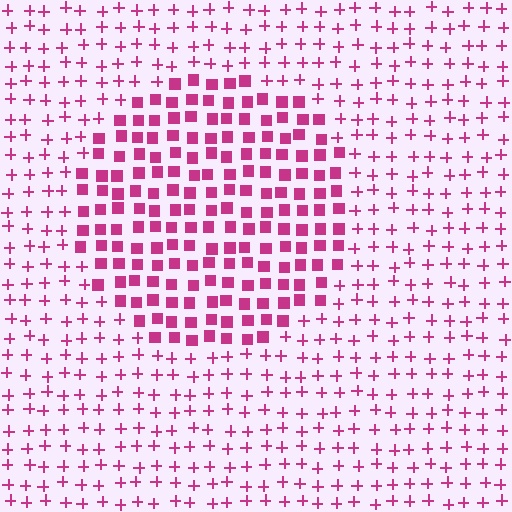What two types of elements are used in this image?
The image uses squares inside the circle region and plus signs outside it.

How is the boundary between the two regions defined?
The boundary is defined by a change in element shape: squares inside vs. plus signs outside. All elements share the same color and spacing.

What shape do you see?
I see a circle.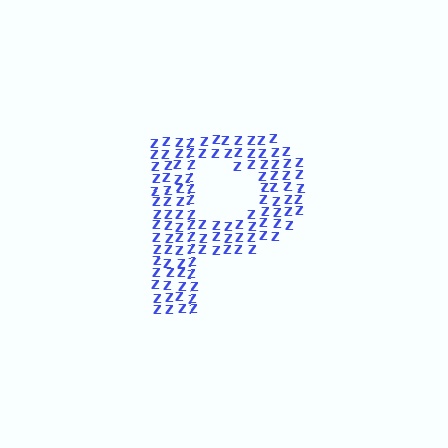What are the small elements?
The small elements are letter Z's.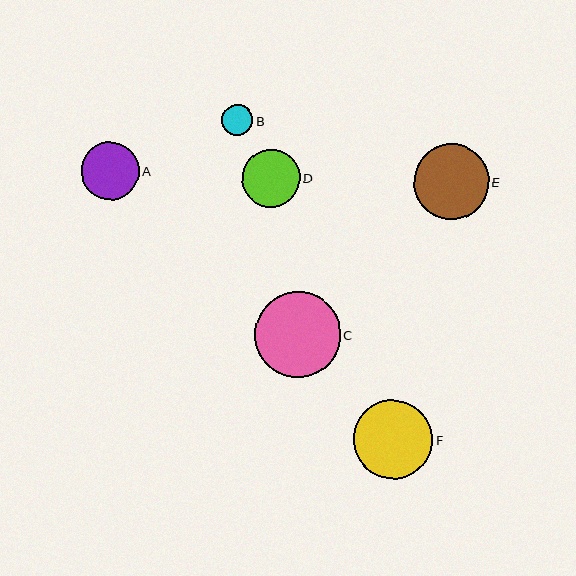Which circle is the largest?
Circle C is the largest with a size of approximately 86 pixels.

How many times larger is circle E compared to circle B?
Circle E is approximately 2.4 times the size of circle B.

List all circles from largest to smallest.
From largest to smallest: C, F, E, D, A, B.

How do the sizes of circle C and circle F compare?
Circle C and circle F are approximately the same size.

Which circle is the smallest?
Circle B is the smallest with a size of approximately 31 pixels.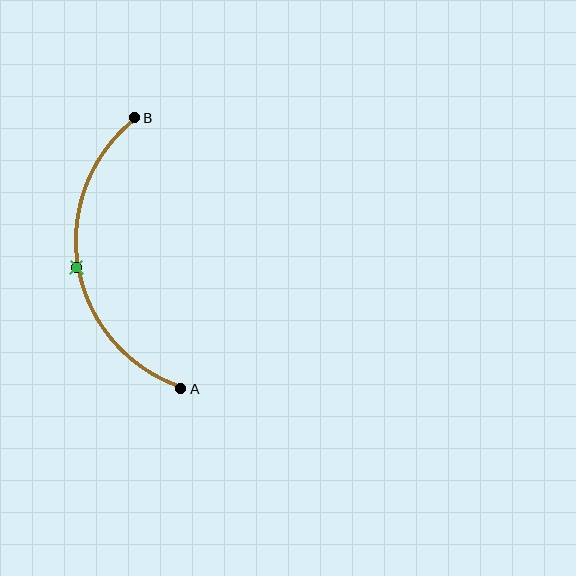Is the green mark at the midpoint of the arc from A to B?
Yes. The green mark lies on the arc at equal arc-length from both A and B — it is the arc midpoint.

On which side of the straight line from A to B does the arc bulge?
The arc bulges to the left of the straight line connecting A and B.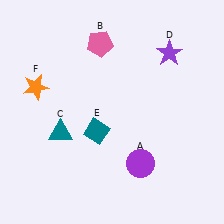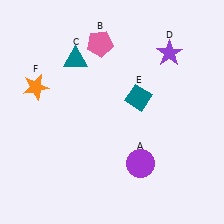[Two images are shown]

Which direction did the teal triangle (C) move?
The teal triangle (C) moved up.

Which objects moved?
The objects that moved are: the teal triangle (C), the teal diamond (E).